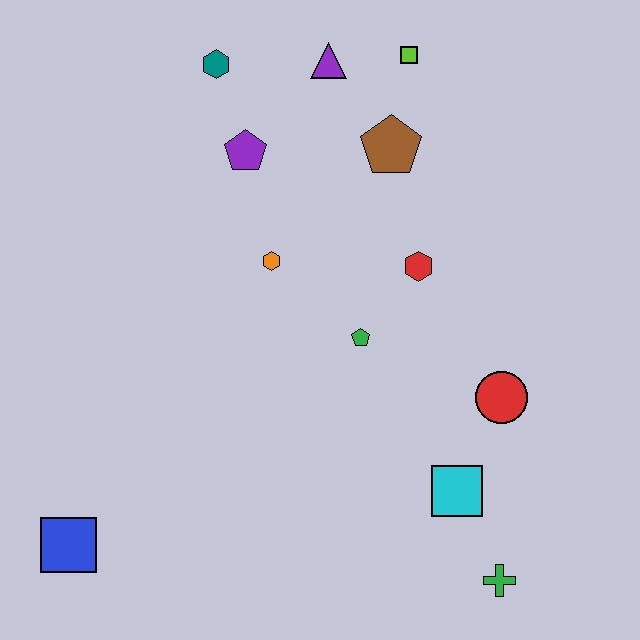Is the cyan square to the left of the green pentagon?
No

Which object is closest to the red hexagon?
The green pentagon is closest to the red hexagon.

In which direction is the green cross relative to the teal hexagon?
The green cross is below the teal hexagon.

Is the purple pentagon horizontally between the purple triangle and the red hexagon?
No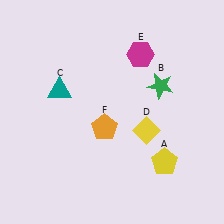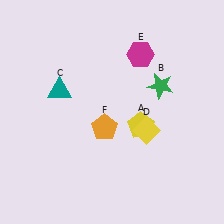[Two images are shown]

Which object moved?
The yellow pentagon (A) moved up.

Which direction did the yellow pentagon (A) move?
The yellow pentagon (A) moved up.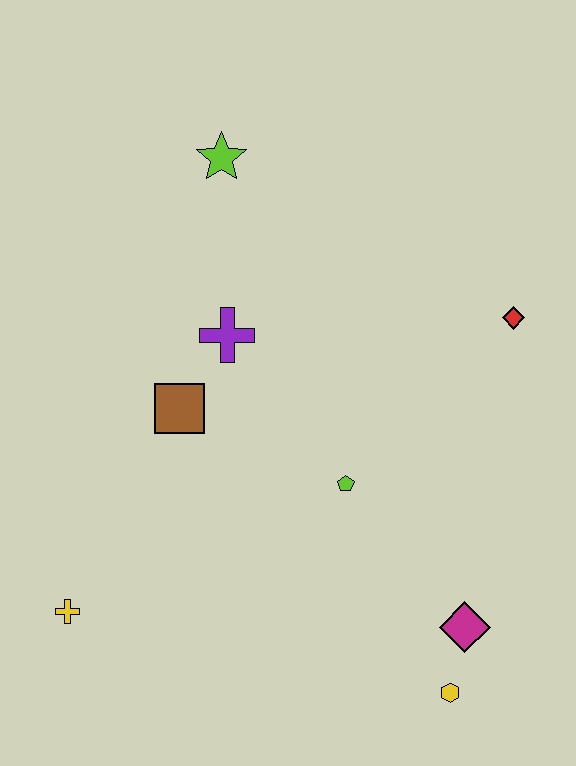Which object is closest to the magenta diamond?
The yellow hexagon is closest to the magenta diamond.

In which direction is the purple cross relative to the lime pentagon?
The purple cross is above the lime pentagon.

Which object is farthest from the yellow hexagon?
The lime star is farthest from the yellow hexagon.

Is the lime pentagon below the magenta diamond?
No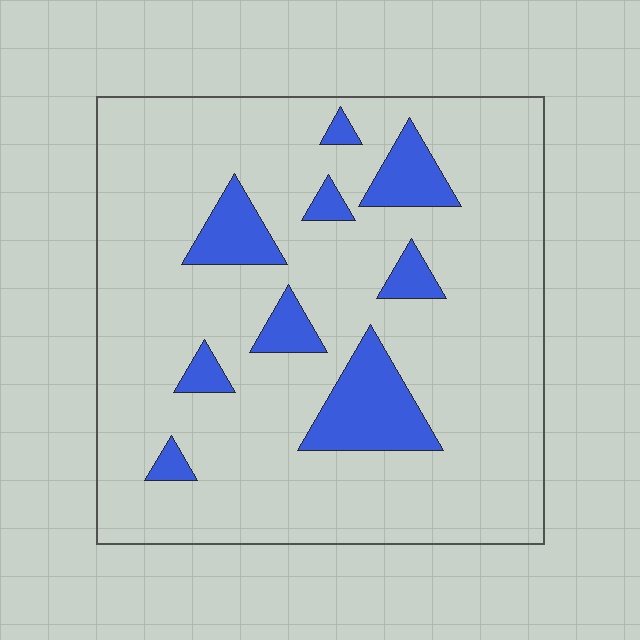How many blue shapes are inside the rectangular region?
9.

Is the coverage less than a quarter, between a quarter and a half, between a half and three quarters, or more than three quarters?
Less than a quarter.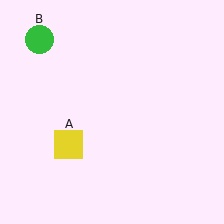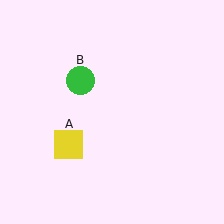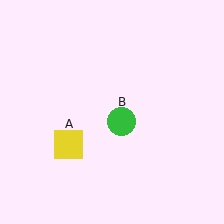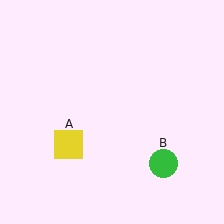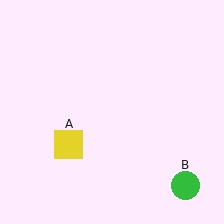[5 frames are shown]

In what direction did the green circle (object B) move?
The green circle (object B) moved down and to the right.